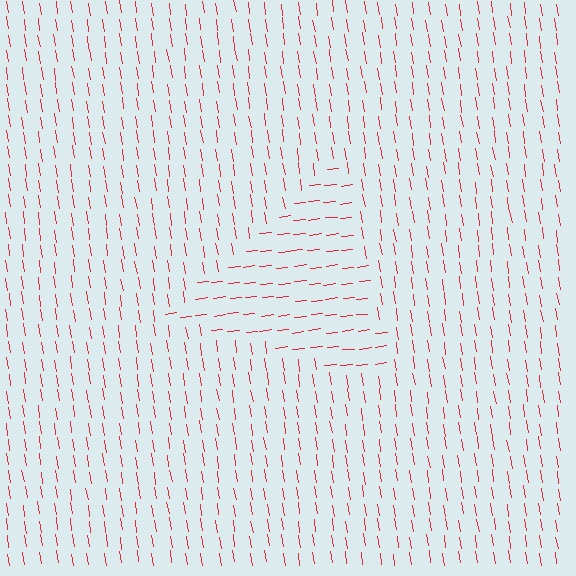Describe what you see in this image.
The image is filled with small red line segments. A triangle region in the image has lines oriented differently from the surrounding lines, creating a visible texture boundary.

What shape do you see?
I see a triangle.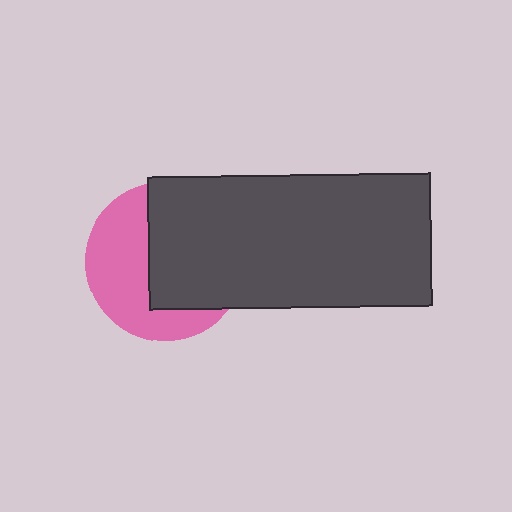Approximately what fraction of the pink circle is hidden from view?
Roughly 55% of the pink circle is hidden behind the dark gray rectangle.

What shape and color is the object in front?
The object in front is a dark gray rectangle.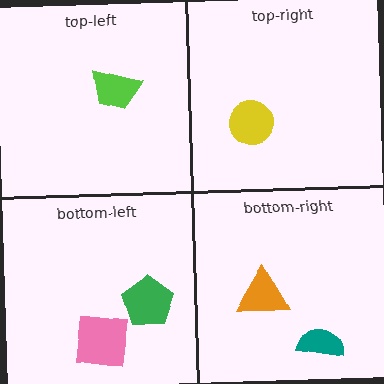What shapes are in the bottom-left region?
The pink square, the green pentagon.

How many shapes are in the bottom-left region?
2.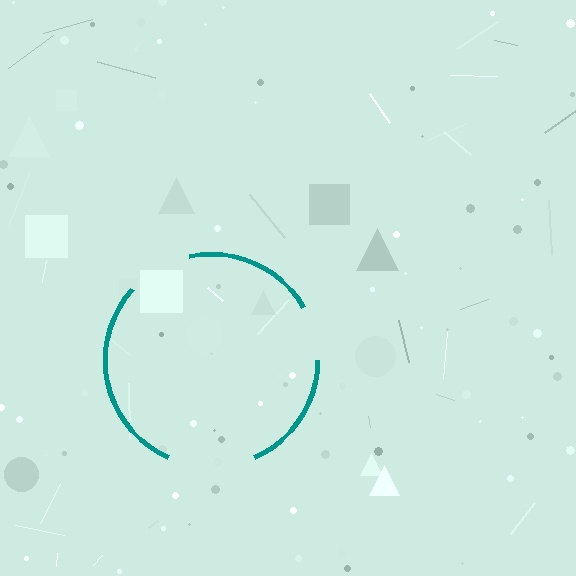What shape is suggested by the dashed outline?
The dashed outline suggests a circle.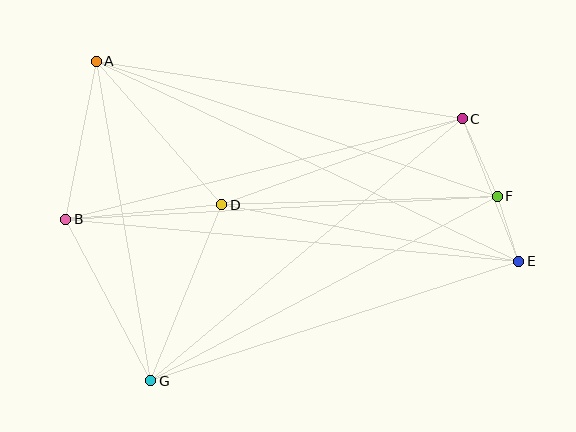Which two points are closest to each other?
Points E and F are closest to each other.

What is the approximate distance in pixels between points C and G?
The distance between C and G is approximately 407 pixels.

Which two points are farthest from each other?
Points A and E are farthest from each other.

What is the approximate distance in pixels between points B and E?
The distance between B and E is approximately 455 pixels.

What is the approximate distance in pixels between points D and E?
The distance between D and E is approximately 302 pixels.